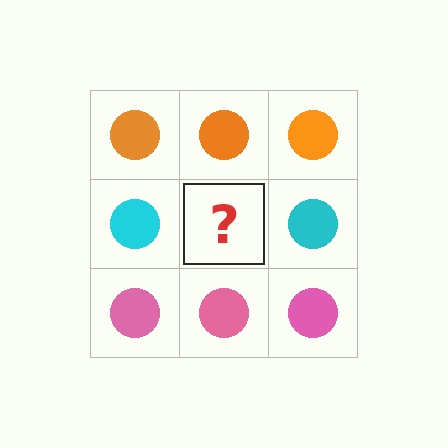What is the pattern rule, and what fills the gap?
The rule is that each row has a consistent color. The gap should be filled with a cyan circle.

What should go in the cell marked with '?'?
The missing cell should contain a cyan circle.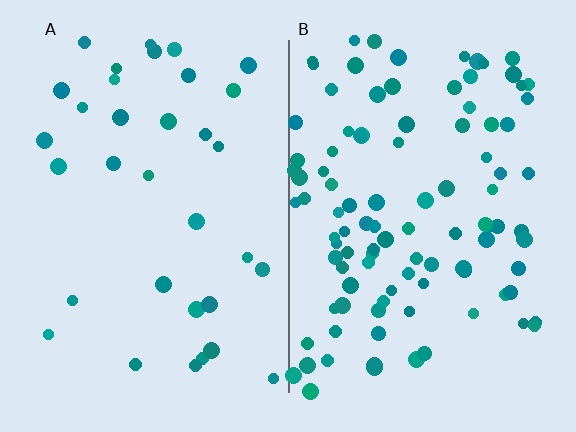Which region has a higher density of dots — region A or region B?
B (the right).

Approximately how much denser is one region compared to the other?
Approximately 3.0× — region B over region A.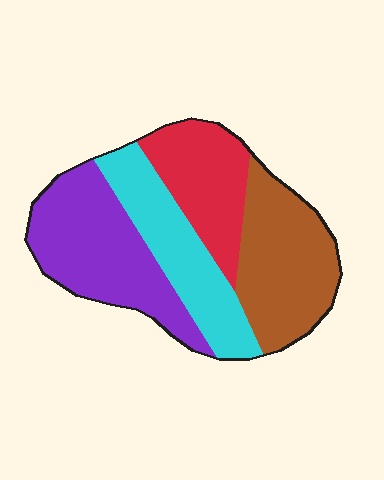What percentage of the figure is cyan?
Cyan takes up between a sixth and a third of the figure.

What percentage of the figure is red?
Red covers about 20% of the figure.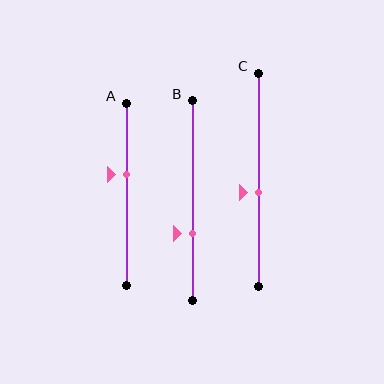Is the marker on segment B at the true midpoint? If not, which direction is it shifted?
No, the marker on segment B is shifted downward by about 16% of the segment length.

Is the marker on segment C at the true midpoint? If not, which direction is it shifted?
No, the marker on segment C is shifted downward by about 6% of the segment length.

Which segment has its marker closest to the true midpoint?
Segment C has its marker closest to the true midpoint.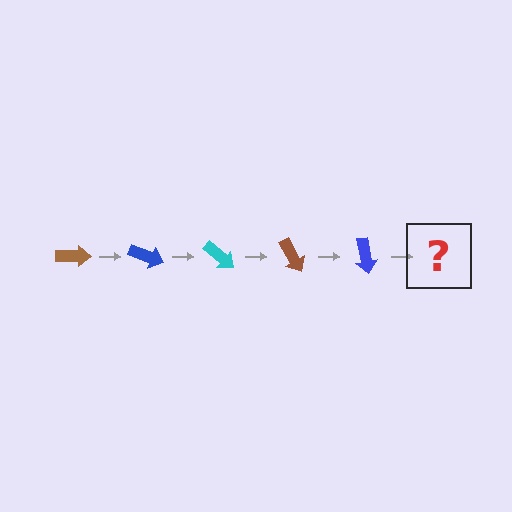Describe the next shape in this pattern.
It should be a cyan arrow, rotated 100 degrees from the start.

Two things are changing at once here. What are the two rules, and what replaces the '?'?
The two rules are that it rotates 20 degrees each step and the color cycles through brown, blue, and cyan. The '?' should be a cyan arrow, rotated 100 degrees from the start.